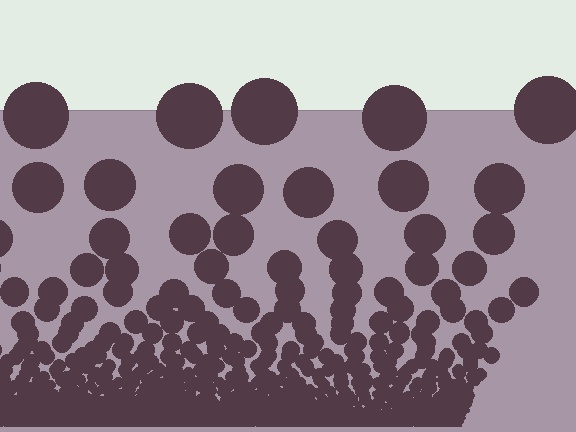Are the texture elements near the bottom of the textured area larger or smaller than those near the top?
Smaller. The gradient is inverted — elements near the bottom are smaller and denser.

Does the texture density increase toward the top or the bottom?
Density increases toward the bottom.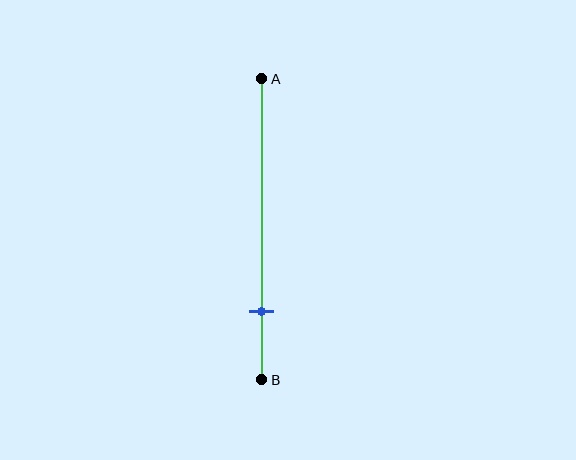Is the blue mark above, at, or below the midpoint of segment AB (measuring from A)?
The blue mark is below the midpoint of segment AB.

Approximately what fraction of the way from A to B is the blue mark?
The blue mark is approximately 75% of the way from A to B.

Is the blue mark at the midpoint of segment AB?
No, the mark is at about 75% from A, not at the 50% midpoint.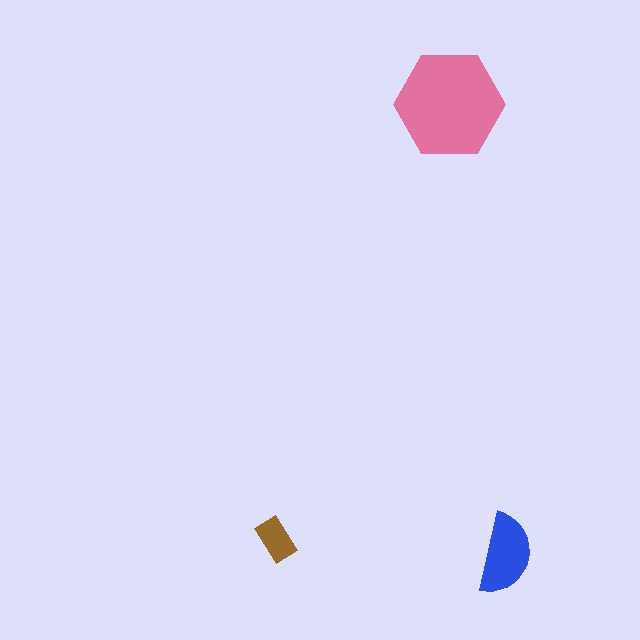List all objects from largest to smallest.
The pink hexagon, the blue semicircle, the brown rectangle.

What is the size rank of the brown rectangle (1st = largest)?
3rd.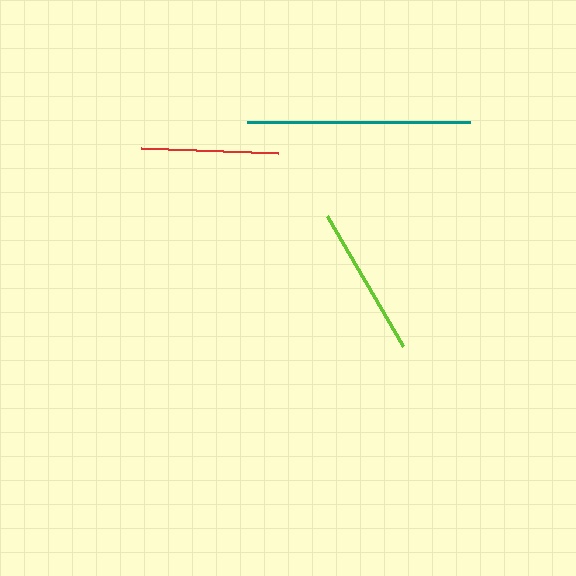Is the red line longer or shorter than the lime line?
The lime line is longer than the red line.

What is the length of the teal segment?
The teal segment is approximately 223 pixels long.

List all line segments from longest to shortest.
From longest to shortest: teal, lime, red.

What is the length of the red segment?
The red segment is approximately 137 pixels long.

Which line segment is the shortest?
The red line is the shortest at approximately 137 pixels.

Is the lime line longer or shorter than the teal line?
The teal line is longer than the lime line.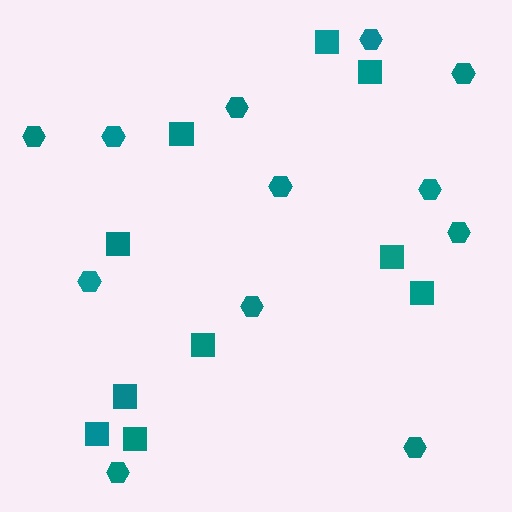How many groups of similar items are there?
There are 2 groups: one group of squares (10) and one group of hexagons (12).